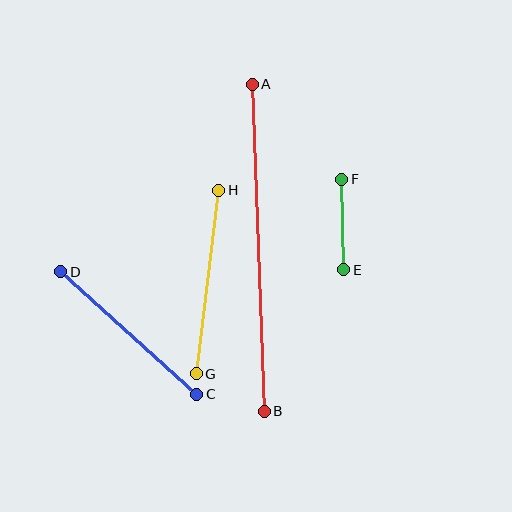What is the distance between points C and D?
The distance is approximately 183 pixels.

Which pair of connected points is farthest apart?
Points A and B are farthest apart.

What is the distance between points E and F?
The distance is approximately 90 pixels.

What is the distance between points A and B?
The distance is approximately 327 pixels.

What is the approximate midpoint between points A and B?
The midpoint is at approximately (258, 248) pixels.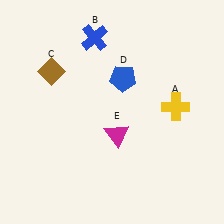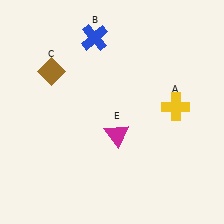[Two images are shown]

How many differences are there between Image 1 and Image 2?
There is 1 difference between the two images.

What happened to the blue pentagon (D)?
The blue pentagon (D) was removed in Image 2. It was in the top-right area of Image 1.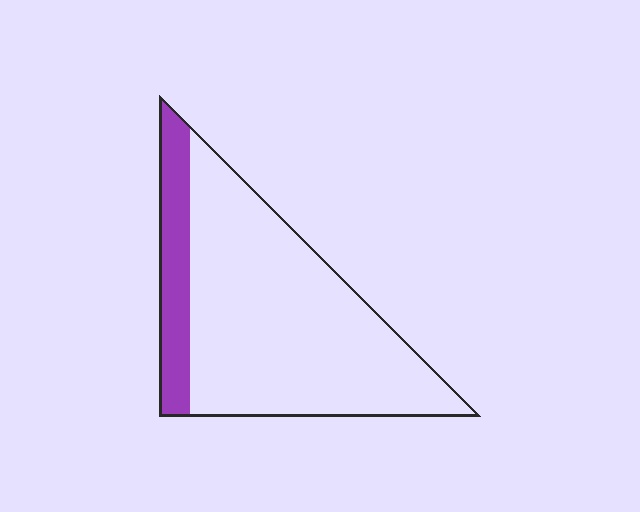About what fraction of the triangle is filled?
About one sixth (1/6).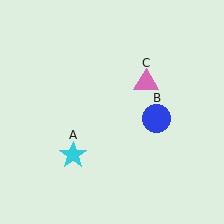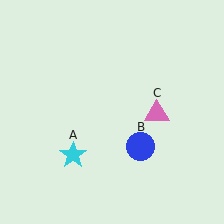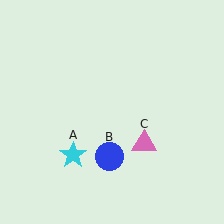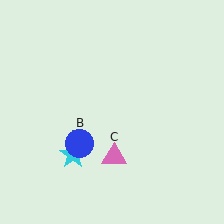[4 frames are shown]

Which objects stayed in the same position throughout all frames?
Cyan star (object A) remained stationary.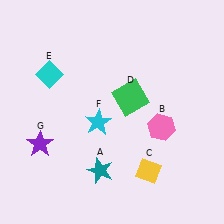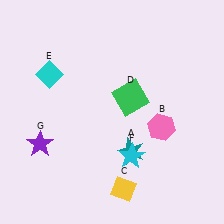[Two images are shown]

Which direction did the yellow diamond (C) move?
The yellow diamond (C) moved left.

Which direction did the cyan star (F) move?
The cyan star (F) moved down.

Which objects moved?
The objects that moved are: the teal star (A), the yellow diamond (C), the cyan star (F).